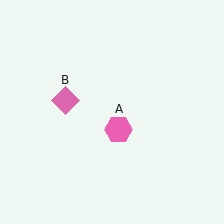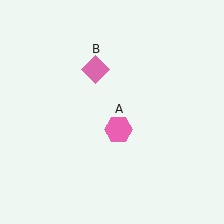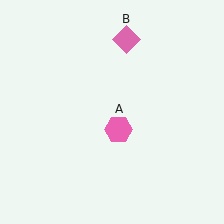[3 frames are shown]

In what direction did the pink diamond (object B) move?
The pink diamond (object B) moved up and to the right.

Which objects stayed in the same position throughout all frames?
Pink hexagon (object A) remained stationary.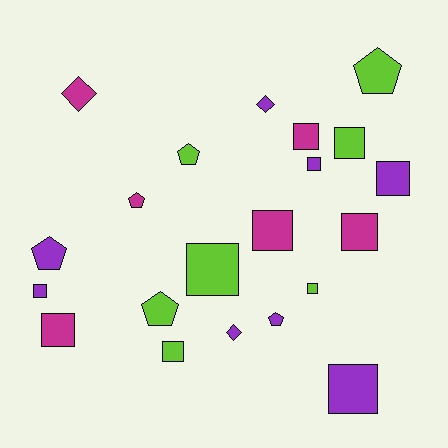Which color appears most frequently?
Purple, with 8 objects.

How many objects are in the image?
There are 21 objects.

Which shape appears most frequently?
Square, with 12 objects.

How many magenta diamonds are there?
There is 1 magenta diamond.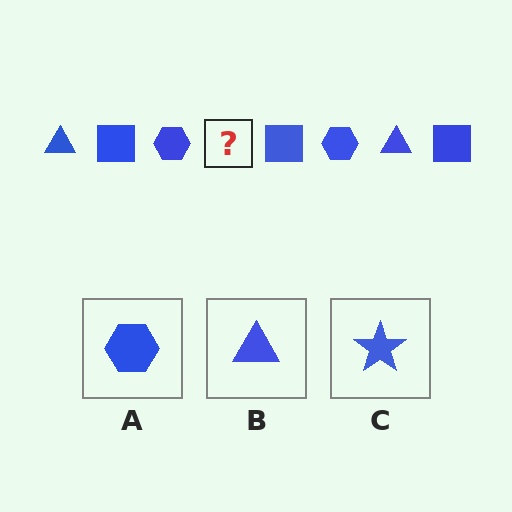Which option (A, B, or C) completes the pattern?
B.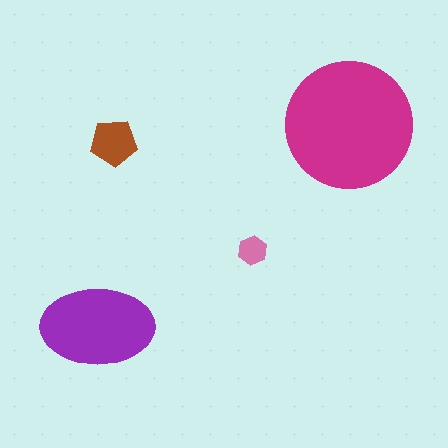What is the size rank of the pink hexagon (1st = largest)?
4th.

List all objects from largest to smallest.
The magenta circle, the purple ellipse, the brown pentagon, the pink hexagon.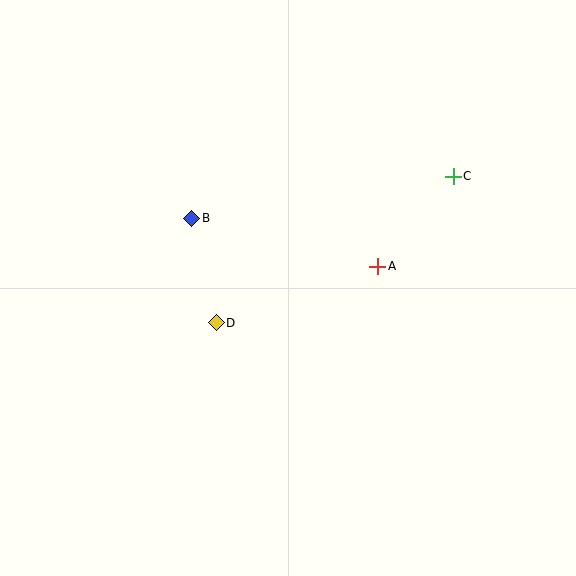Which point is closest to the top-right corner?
Point C is closest to the top-right corner.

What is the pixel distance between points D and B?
The distance between D and B is 107 pixels.